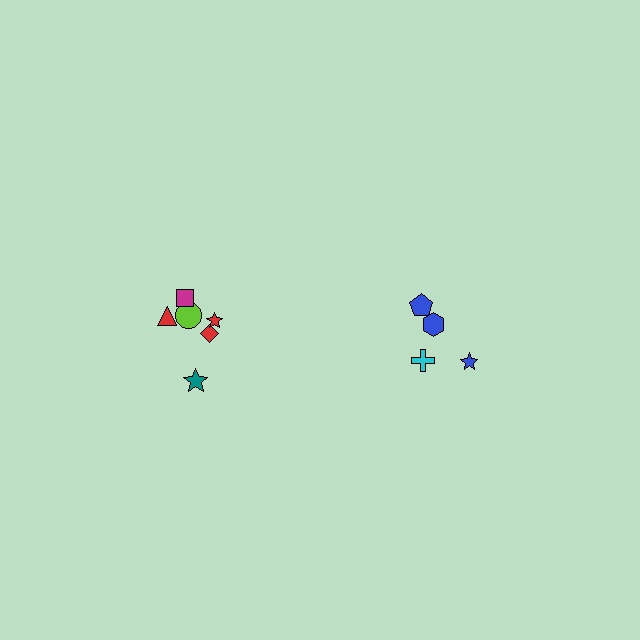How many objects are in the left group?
There are 6 objects.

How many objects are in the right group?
There are 4 objects.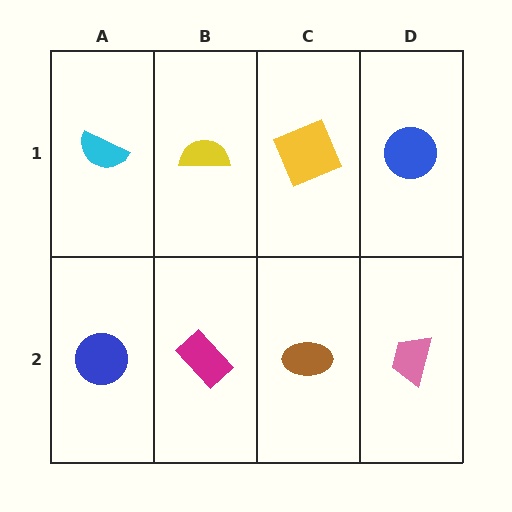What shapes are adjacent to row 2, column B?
A yellow semicircle (row 1, column B), a blue circle (row 2, column A), a brown ellipse (row 2, column C).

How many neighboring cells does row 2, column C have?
3.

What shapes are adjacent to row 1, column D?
A pink trapezoid (row 2, column D), a yellow square (row 1, column C).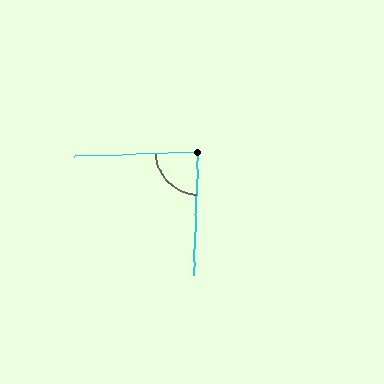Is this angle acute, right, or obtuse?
It is approximately a right angle.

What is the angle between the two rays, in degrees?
Approximately 86 degrees.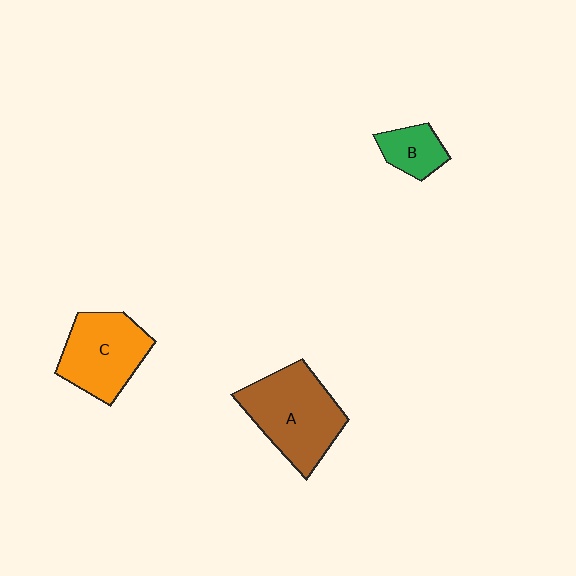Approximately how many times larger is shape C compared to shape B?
Approximately 2.2 times.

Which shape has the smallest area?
Shape B (green).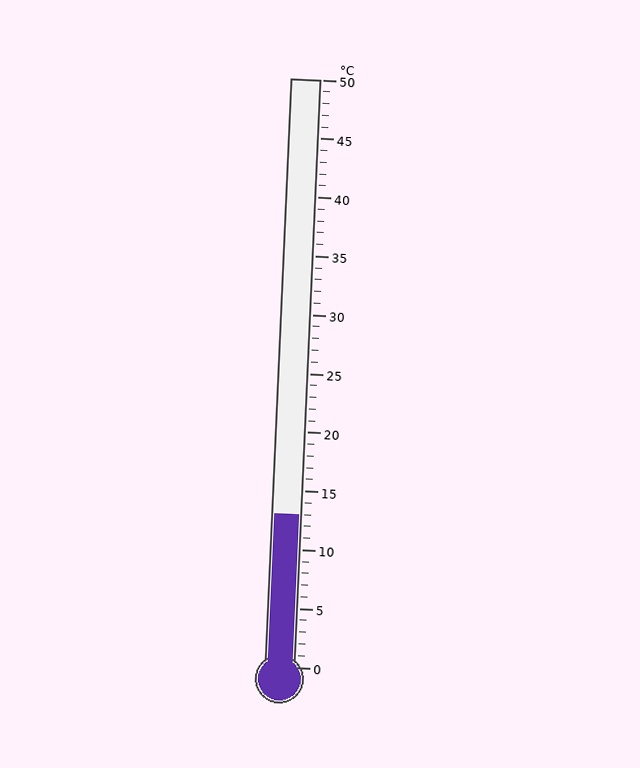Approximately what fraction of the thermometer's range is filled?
The thermometer is filled to approximately 25% of its range.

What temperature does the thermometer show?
The thermometer shows approximately 13°C.